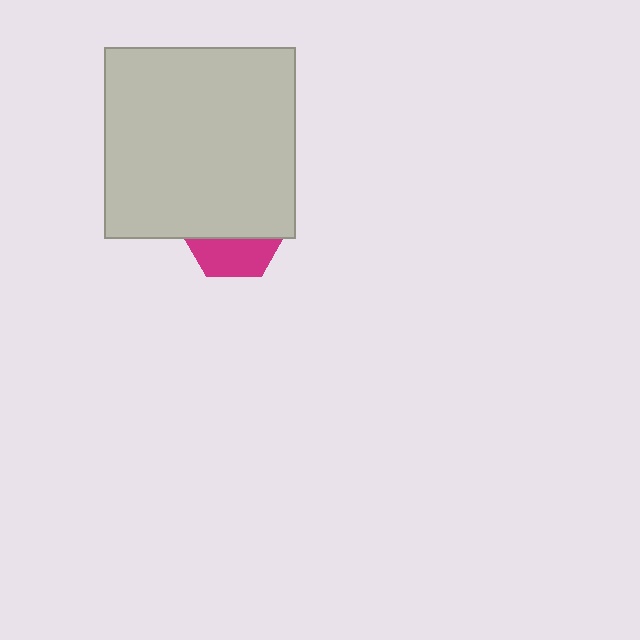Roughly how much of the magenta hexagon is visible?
A small part of it is visible (roughly 36%).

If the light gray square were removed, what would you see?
You would see the complete magenta hexagon.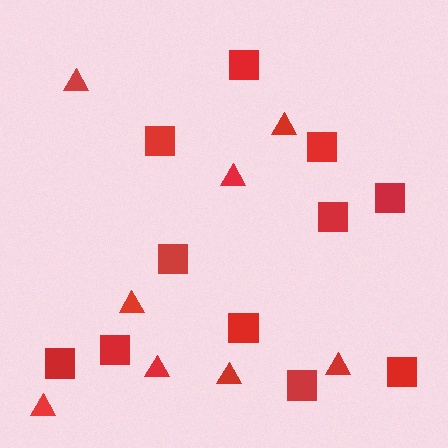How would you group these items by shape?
There are 2 groups: one group of triangles (8) and one group of squares (11).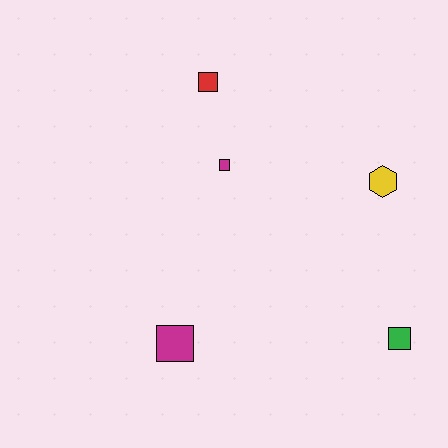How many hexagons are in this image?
There is 1 hexagon.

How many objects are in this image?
There are 5 objects.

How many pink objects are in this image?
There are no pink objects.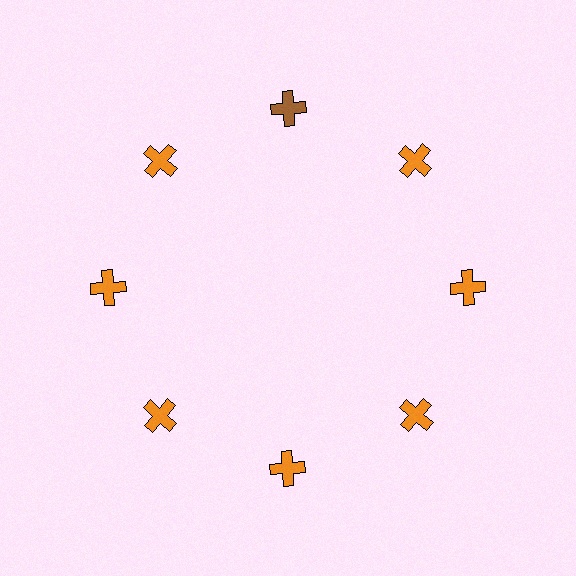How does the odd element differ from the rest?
It has a different color: brown instead of orange.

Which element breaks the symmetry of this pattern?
The brown cross at roughly the 12 o'clock position breaks the symmetry. All other shapes are orange crosses.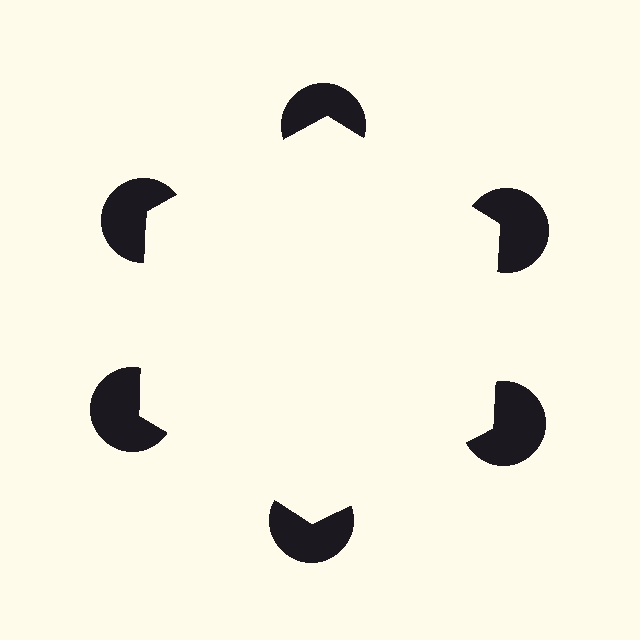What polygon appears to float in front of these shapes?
An illusory hexagon — its edges are inferred from the aligned wedge cuts in the pac-man discs, not physically drawn.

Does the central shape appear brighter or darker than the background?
It typically appears slightly brighter than the background, even though no actual brightness change is drawn.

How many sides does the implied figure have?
6 sides.